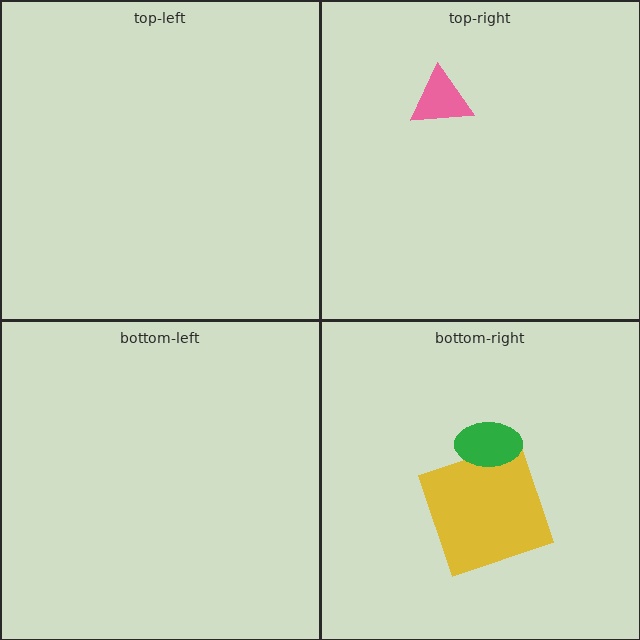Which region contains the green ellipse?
The bottom-right region.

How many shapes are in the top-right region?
1.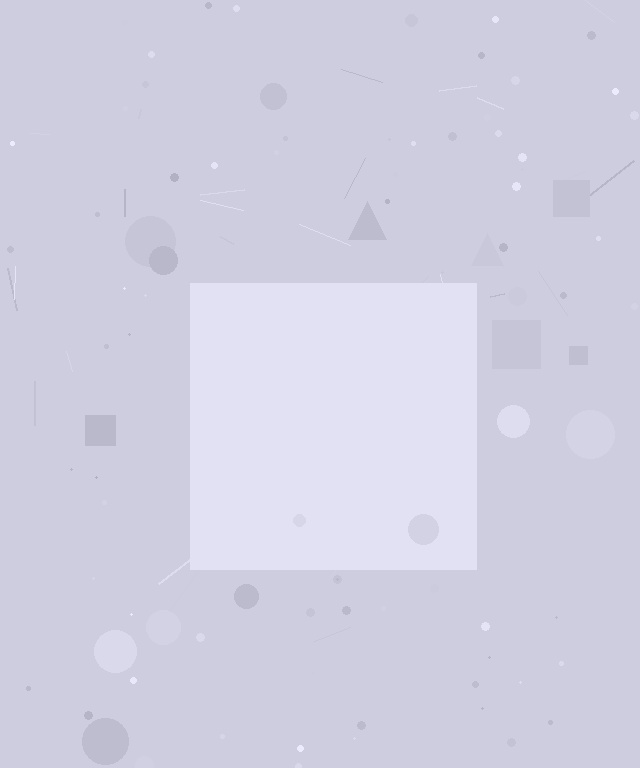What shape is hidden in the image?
A square is hidden in the image.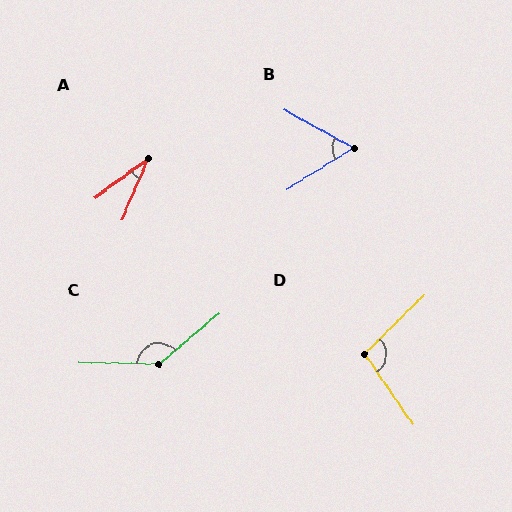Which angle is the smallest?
A, at approximately 30 degrees.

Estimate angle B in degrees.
Approximately 61 degrees.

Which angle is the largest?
C, at approximately 139 degrees.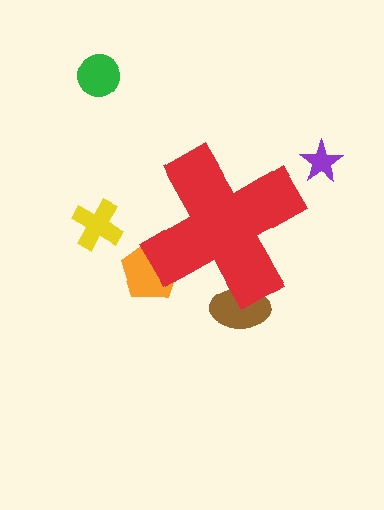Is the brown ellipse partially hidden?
Yes, the brown ellipse is partially hidden behind the red cross.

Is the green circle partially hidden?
No, the green circle is fully visible.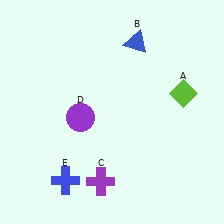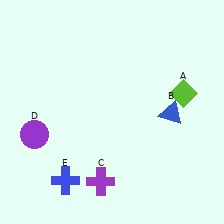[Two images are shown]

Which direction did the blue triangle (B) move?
The blue triangle (B) moved down.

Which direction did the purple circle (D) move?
The purple circle (D) moved left.